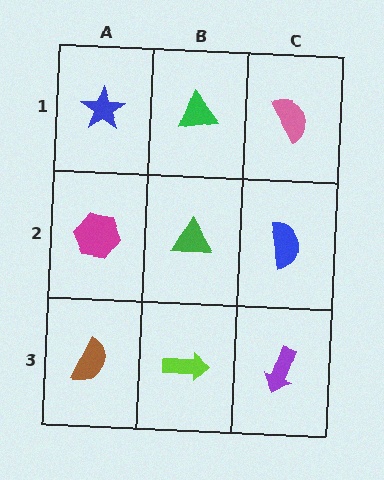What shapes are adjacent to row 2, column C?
A pink semicircle (row 1, column C), a purple arrow (row 3, column C), a green triangle (row 2, column B).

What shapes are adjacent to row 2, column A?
A blue star (row 1, column A), a brown semicircle (row 3, column A), a green triangle (row 2, column B).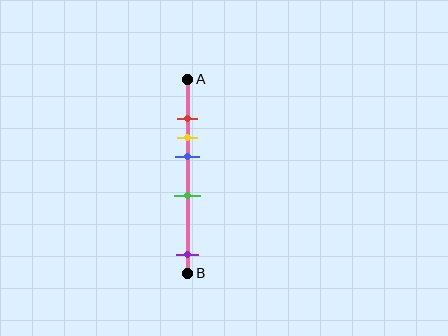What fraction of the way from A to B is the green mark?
The green mark is approximately 60% (0.6) of the way from A to B.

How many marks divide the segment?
There are 5 marks dividing the segment.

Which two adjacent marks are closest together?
The red and yellow marks are the closest adjacent pair.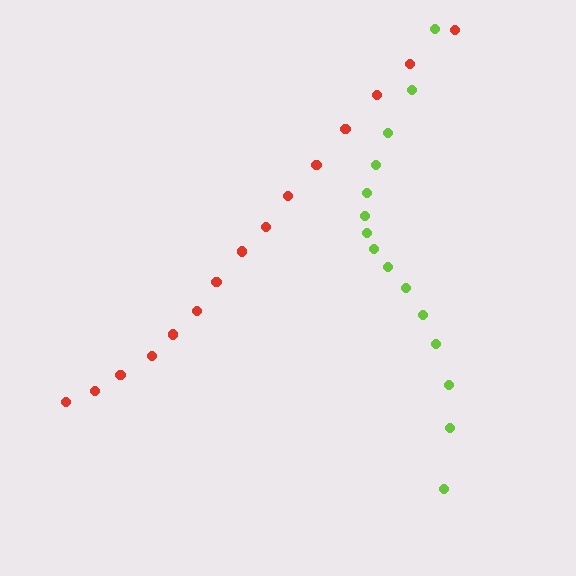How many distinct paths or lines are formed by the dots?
There are 2 distinct paths.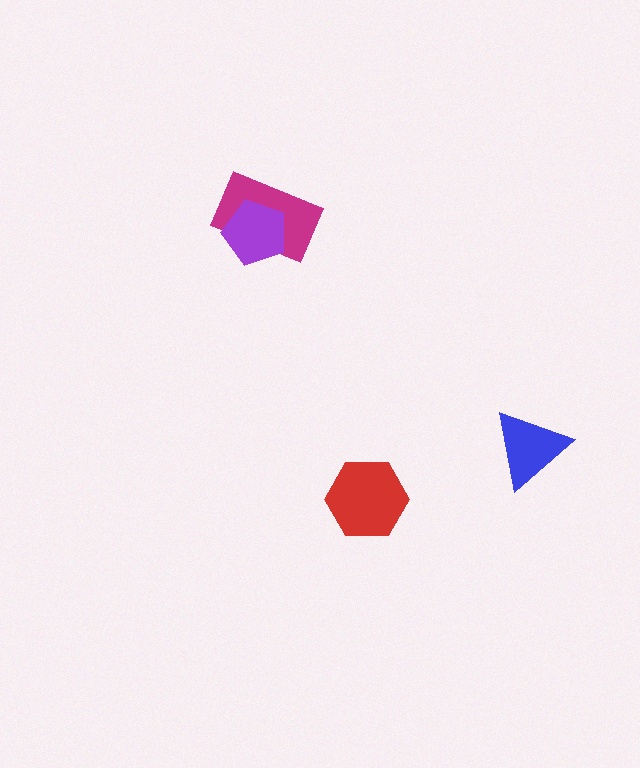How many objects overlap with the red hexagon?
0 objects overlap with the red hexagon.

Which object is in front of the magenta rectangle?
The purple pentagon is in front of the magenta rectangle.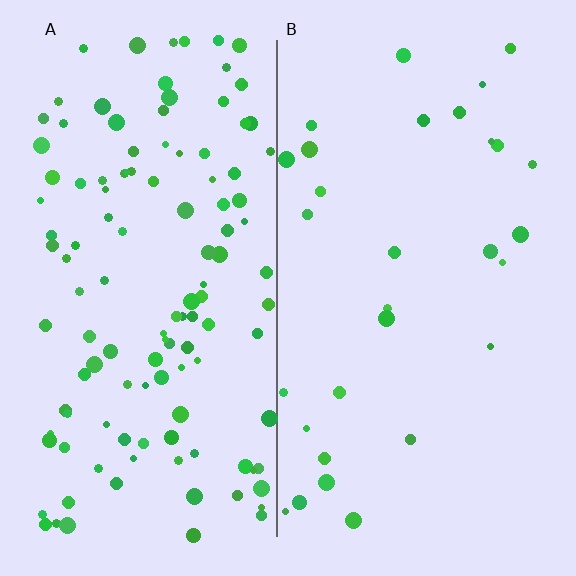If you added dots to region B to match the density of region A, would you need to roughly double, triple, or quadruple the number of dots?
Approximately quadruple.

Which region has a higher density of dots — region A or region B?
A (the left).